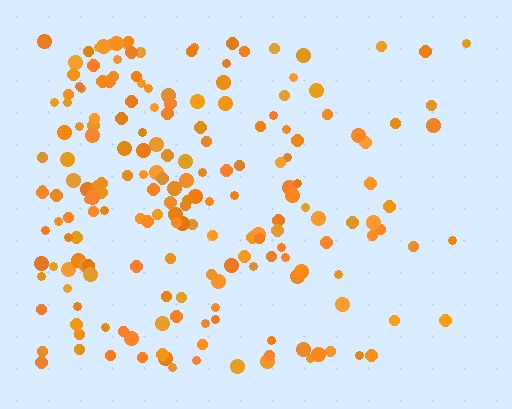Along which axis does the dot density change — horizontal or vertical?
Horizontal.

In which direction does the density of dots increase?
From right to left, with the left side densest.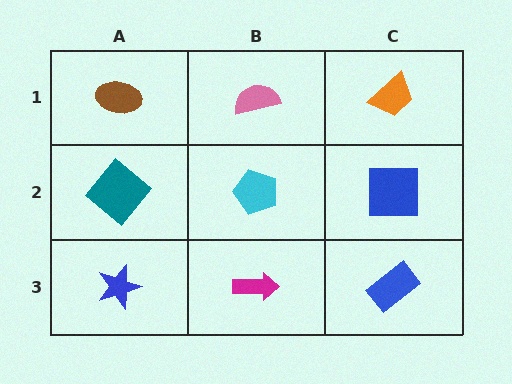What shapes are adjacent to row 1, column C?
A blue square (row 2, column C), a pink semicircle (row 1, column B).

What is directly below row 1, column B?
A cyan pentagon.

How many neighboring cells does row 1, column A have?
2.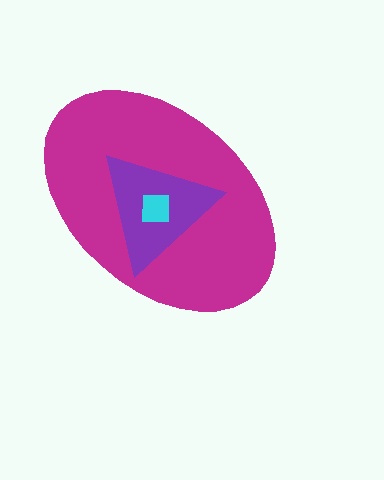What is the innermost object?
The cyan square.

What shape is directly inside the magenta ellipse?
The purple triangle.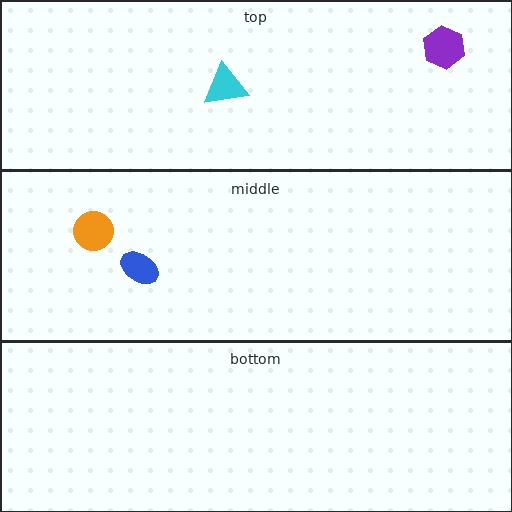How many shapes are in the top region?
2.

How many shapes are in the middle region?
2.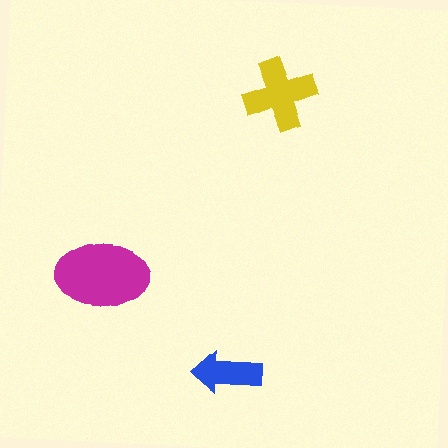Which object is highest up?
The yellow cross is topmost.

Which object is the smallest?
The blue arrow.